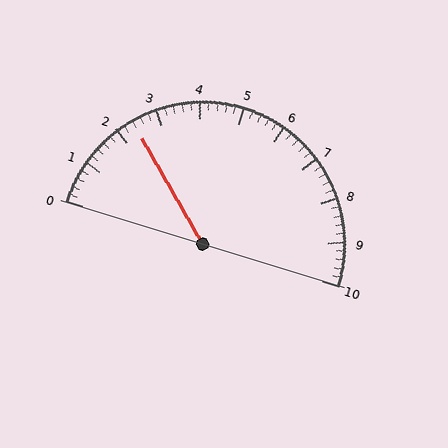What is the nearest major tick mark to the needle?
The nearest major tick mark is 2.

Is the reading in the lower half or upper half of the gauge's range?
The reading is in the lower half of the range (0 to 10).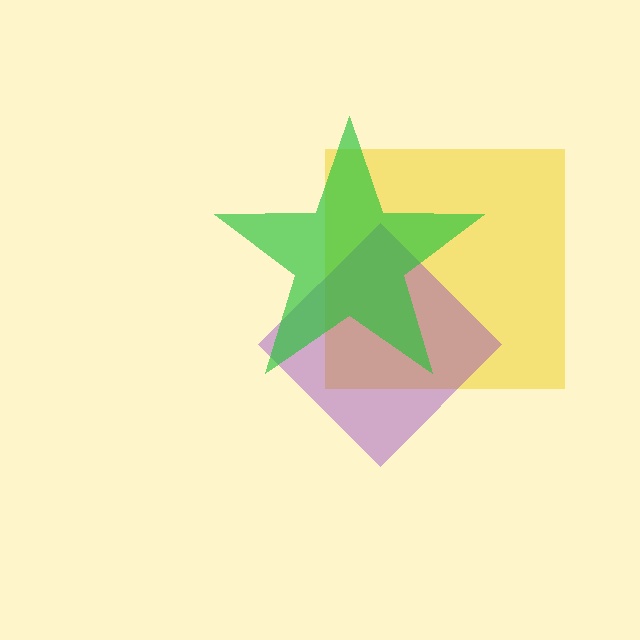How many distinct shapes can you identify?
There are 3 distinct shapes: a yellow square, a purple diamond, a green star.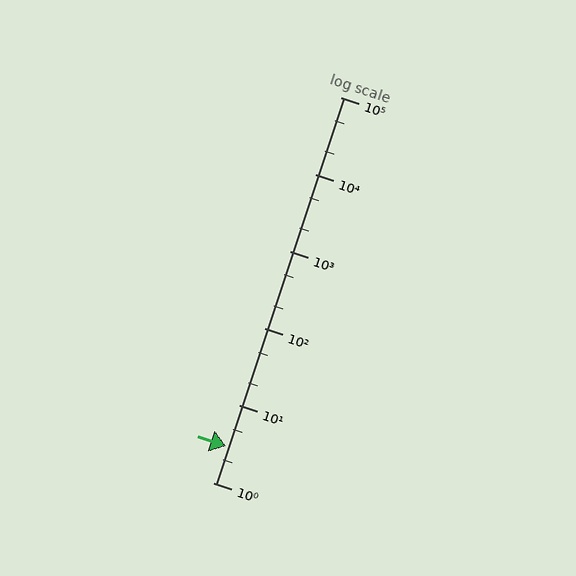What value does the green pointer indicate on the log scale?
The pointer indicates approximately 3.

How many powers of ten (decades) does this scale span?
The scale spans 5 decades, from 1 to 100000.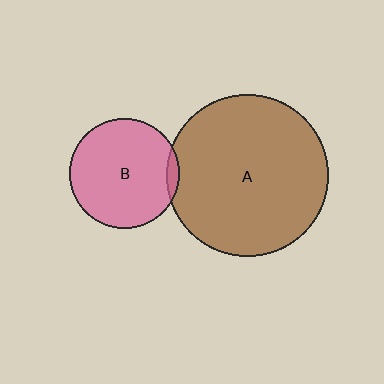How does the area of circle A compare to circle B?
Approximately 2.2 times.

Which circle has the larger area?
Circle A (brown).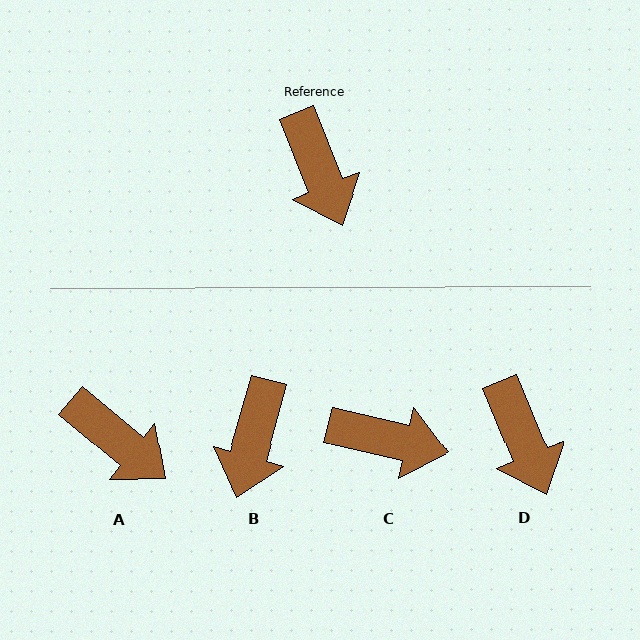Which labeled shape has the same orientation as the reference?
D.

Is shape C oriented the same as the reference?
No, it is off by about 55 degrees.